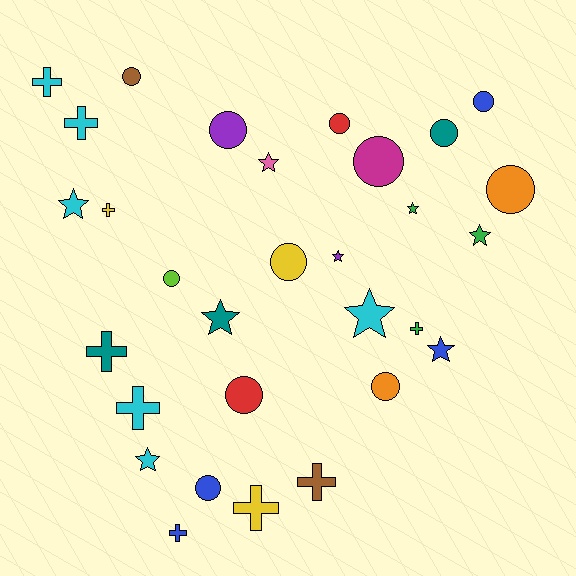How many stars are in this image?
There are 9 stars.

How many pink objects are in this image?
There is 1 pink object.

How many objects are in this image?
There are 30 objects.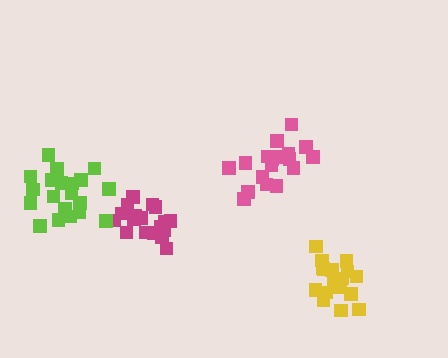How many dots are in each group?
Group 1: 19 dots, Group 2: 20 dots, Group 3: 18 dots, Group 4: 18 dots (75 total).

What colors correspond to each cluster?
The clusters are colored: magenta, lime, pink, yellow.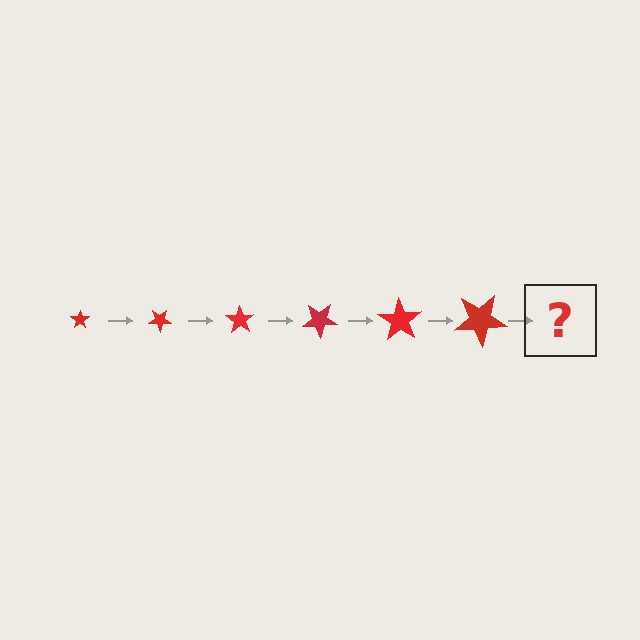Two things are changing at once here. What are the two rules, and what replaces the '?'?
The two rules are that the star grows larger each step and it rotates 35 degrees each step. The '?' should be a star, larger than the previous one and rotated 210 degrees from the start.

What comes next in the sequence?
The next element should be a star, larger than the previous one and rotated 210 degrees from the start.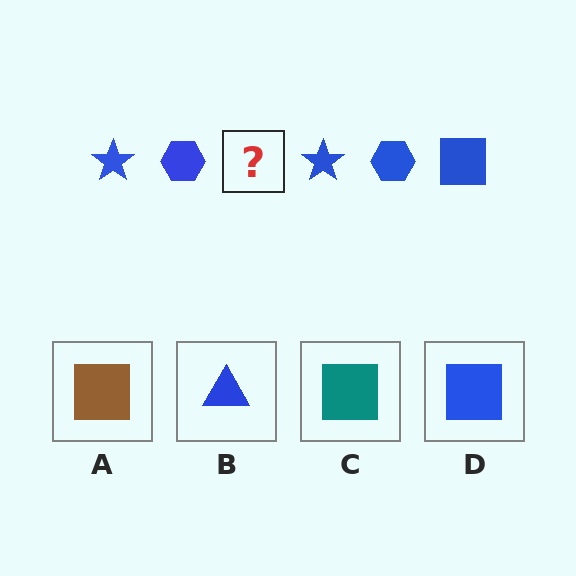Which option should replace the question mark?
Option D.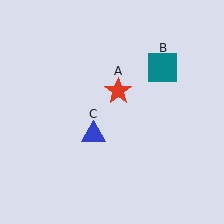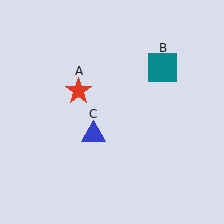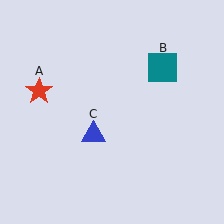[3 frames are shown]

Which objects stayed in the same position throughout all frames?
Teal square (object B) and blue triangle (object C) remained stationary.